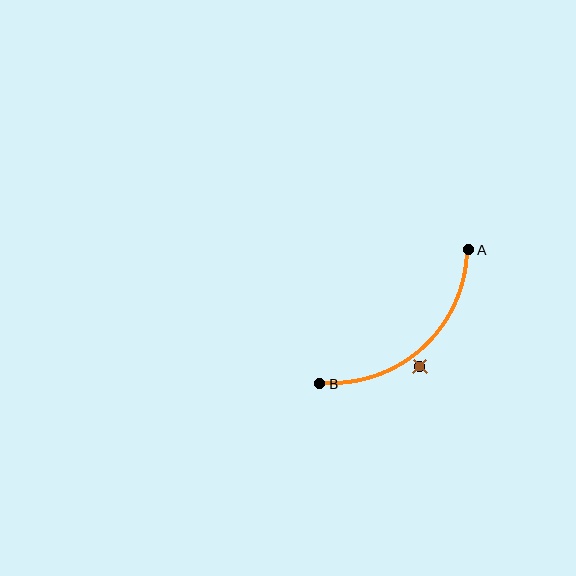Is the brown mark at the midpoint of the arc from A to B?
No — the brown mark does not lie on the arc at all. It sits slightly outside the curve.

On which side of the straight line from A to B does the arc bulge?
The arc bulges below and to the right of the straight line connecting A and B.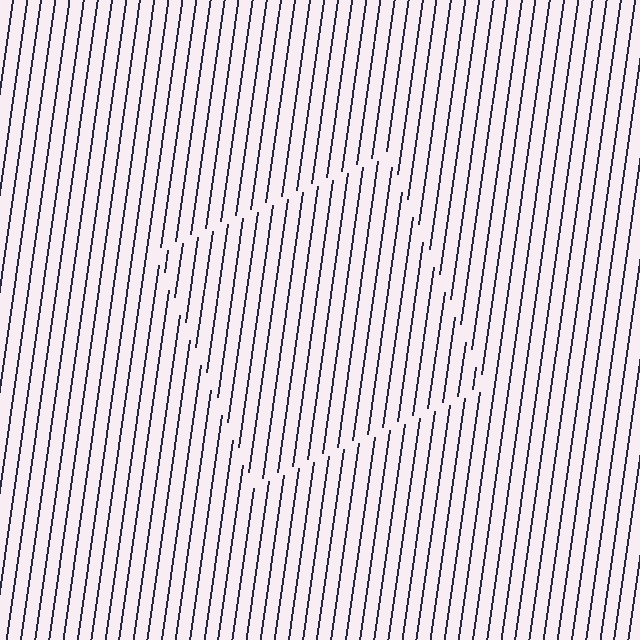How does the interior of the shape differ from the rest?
The interior of the shape contains the same grating, shifted by half a period — the contour is defined by the phase discontinuity where line-ends from the inner and outer gratings abut.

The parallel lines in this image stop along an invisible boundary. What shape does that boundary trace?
An illusory square. The interior of the shape contains the same grating, shifted by half a period — the contour is defined by the phase discontinuity where line-ends from the inner and outer gratings abut.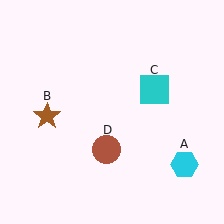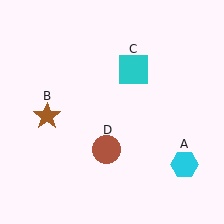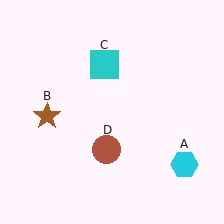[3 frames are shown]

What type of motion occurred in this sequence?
The cyan square (object C) rotated counterclockwise around the center of the scene.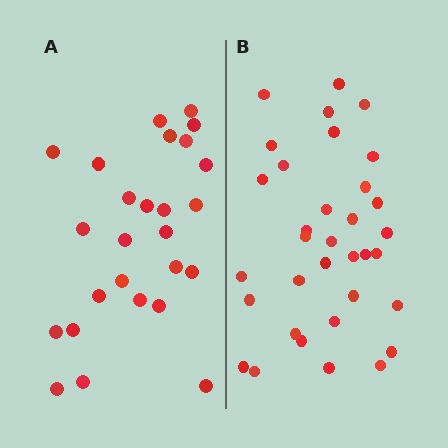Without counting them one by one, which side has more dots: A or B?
Region B (the right region) has more dots.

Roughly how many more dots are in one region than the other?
Region B has roughly 8 or so more dots than region A.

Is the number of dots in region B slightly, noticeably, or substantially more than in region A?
Region B has noticeably more, but not dramatically so. The ratio is roughly 1.3 to 1.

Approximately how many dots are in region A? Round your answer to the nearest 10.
About 30 dots. (The exact count is 26, which rounds to 30.)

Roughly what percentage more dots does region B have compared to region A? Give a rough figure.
About 30% more.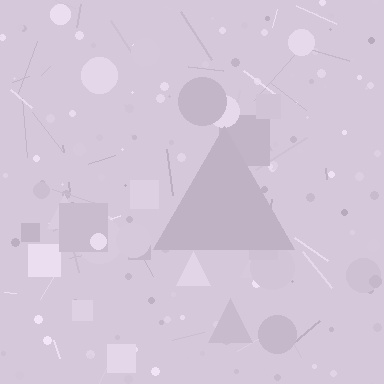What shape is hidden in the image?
A triangle is hidden in the image.